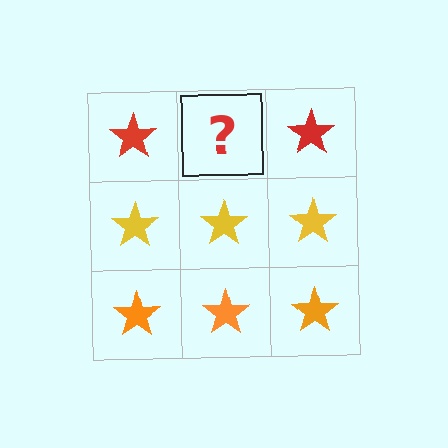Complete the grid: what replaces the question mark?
The question mark should be replaced with a red star.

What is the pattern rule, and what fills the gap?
The rule is that each row has a consistent color. The gap should be filled with a red star.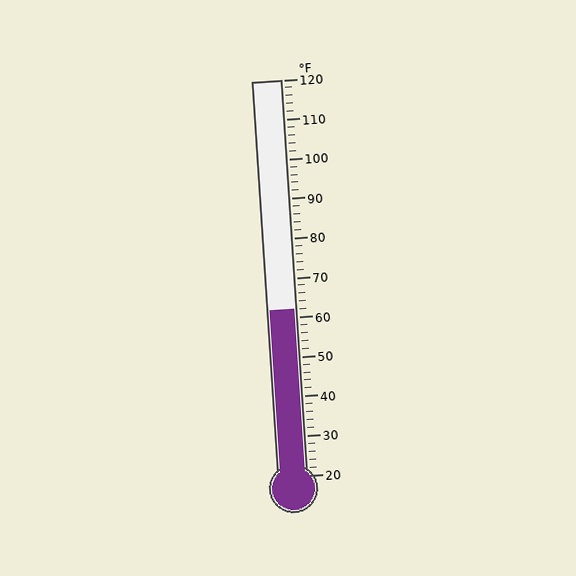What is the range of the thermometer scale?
The thermometer scale ranges from 20°F to 120°F.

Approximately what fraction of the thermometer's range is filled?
The thermometer is filled to approximately 40% of its range.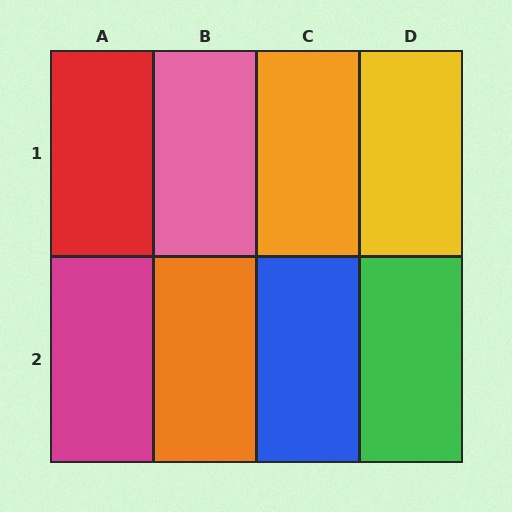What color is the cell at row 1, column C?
Orange.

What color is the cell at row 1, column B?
Pink.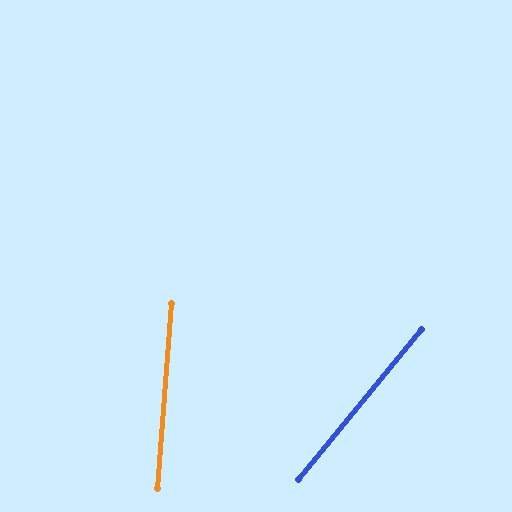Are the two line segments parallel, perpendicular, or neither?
Neither parallel nor perpendicular — they differ by about 35°.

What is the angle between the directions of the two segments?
Approximately 35 degrees.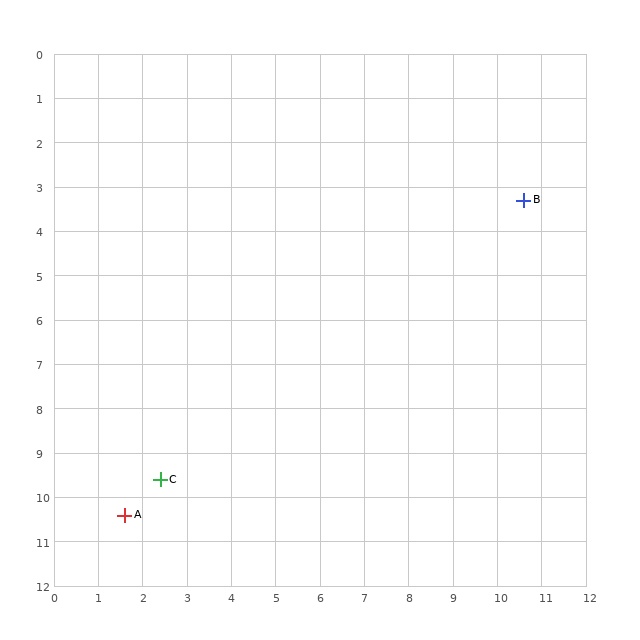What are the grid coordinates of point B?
Point B is at approximately (10.6, 3.3).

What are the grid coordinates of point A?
Point A is at approximately (1.6, 10.4).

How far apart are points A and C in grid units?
Points A and C are about 1.1 grid units apart.